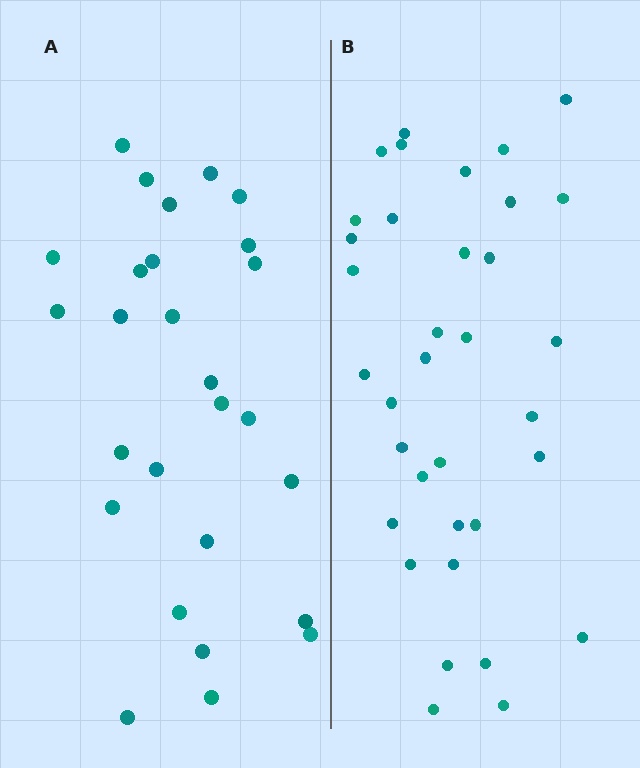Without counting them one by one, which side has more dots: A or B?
Region B (the right region) has more dots.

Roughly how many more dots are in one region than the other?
Region B has roughly 8 or so more dots than region A.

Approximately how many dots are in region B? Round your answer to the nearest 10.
About 40 dots. (The exact count is 35, which rounds to 40.)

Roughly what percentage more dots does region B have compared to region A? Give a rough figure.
About 30% more.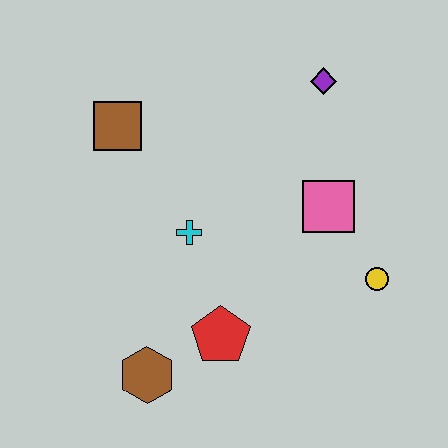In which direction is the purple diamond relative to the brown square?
The purple diamond is to the right of the brown square.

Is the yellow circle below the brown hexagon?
No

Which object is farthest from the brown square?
The yellow circle is farthest from the brown square.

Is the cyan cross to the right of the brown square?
Yes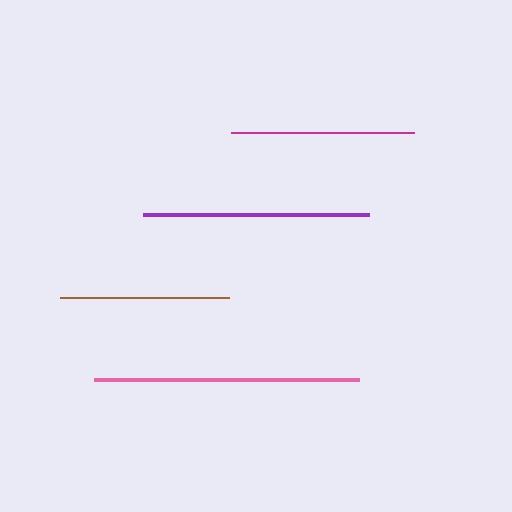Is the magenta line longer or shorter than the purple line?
The purple line is longer than the magenta line.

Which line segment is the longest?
The pink line is the longest at approximately 265 pixels.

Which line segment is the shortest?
The brown line is the shortest at approximately 169 pixels.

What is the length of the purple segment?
The purple segment is approximately 226 pixels long.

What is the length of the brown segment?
The brown segment is approximately 169 pixels long.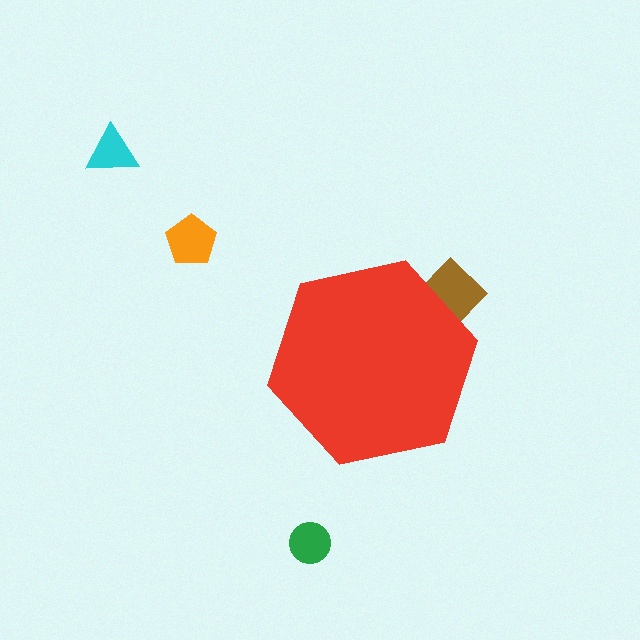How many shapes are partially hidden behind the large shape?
1 shape is partially hidden.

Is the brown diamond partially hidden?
Yes, the brown diamond is partially hidden behind the red hexagon.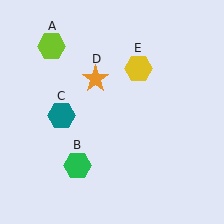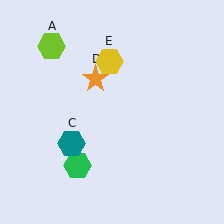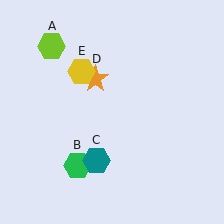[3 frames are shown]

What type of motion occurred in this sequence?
The teal hexagon (object C), yellow hexagon (object E) rotated counterclockwise around the center of the scene.